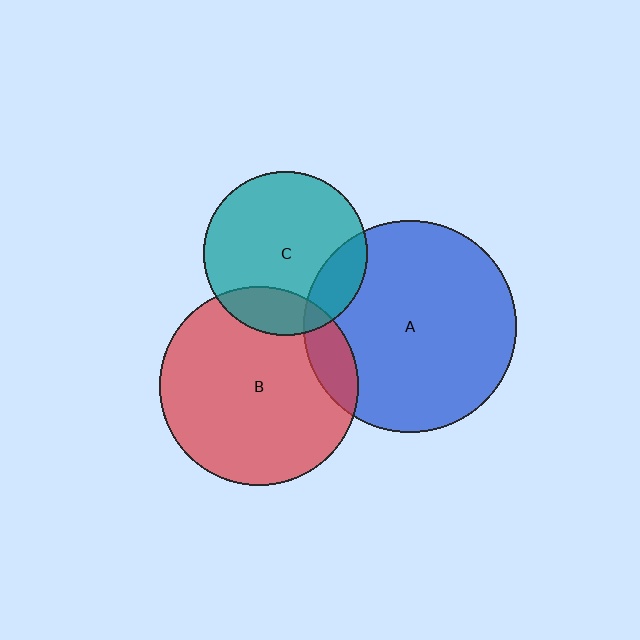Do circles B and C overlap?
Yes.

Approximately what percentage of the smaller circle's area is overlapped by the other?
Approximately 20%.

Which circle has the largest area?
Circle A (blue).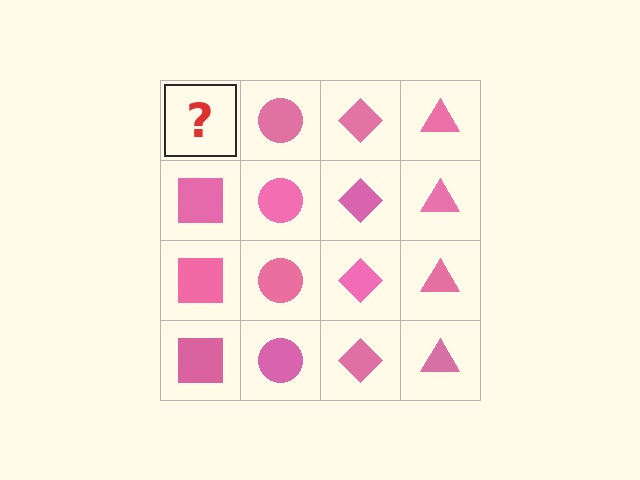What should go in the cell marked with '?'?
The missing cell should contain a pink square.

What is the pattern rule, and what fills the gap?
The rule is that each column has a consistent shape. The gap should be filled with a pink square.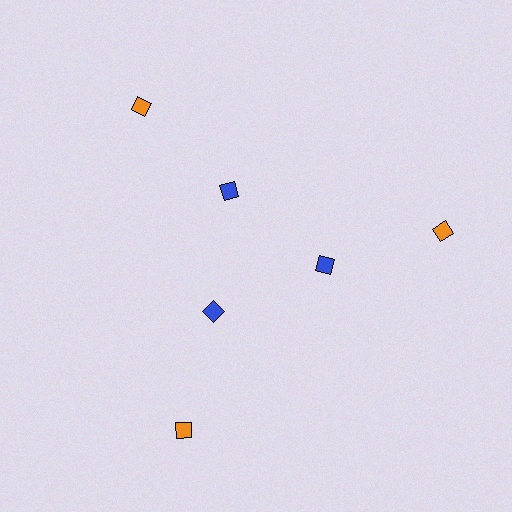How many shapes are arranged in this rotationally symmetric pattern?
There are 6 shapes, arranged in 3 groups of 2.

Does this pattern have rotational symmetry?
Yes, this pattern has 3-fold rotational symmetry. It looks the same after rotating 120 degrees around the center.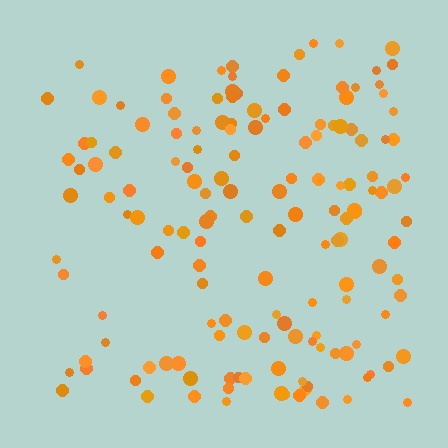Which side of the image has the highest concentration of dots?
The right.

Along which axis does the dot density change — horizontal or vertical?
Horizontal.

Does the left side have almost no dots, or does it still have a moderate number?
Still a moderate number, just noticeably fewer than the right.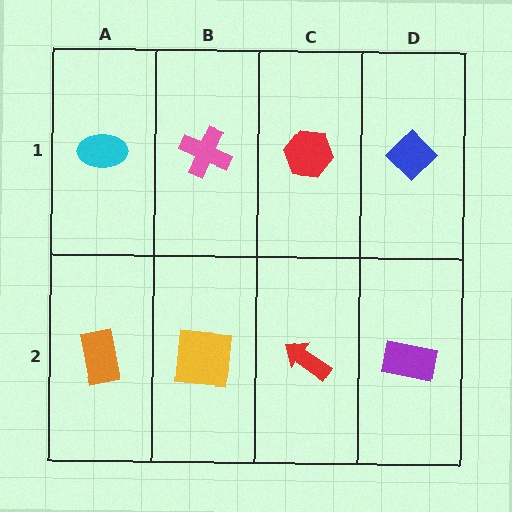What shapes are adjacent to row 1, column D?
A purple rectangle (row 2, column D), a red hexagon (row 1, column C).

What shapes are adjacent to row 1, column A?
An orange rectangle (row 2, column A), a pink cross (row 1, column B).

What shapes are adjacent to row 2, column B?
A pink cross (row 1, column B), an orange rectangle (row 2, column A), a red arrow (row 2, column C).